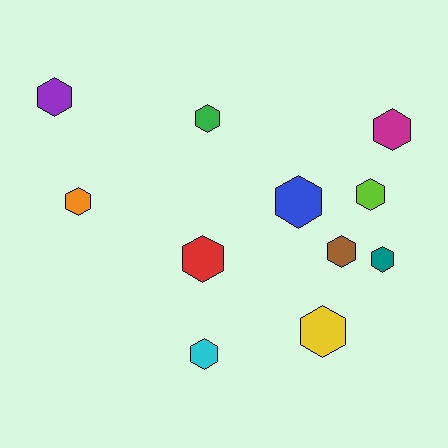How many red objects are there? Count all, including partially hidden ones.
There is 1 red object.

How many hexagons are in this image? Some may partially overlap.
There are 11 hexagons.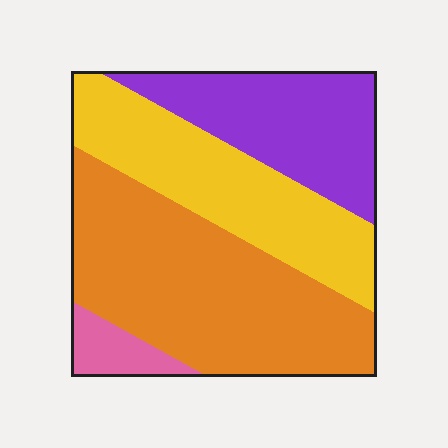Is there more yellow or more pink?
Yellow.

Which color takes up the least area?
Pink, at roughly 5%.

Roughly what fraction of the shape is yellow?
Yellow covers 28% of the shape.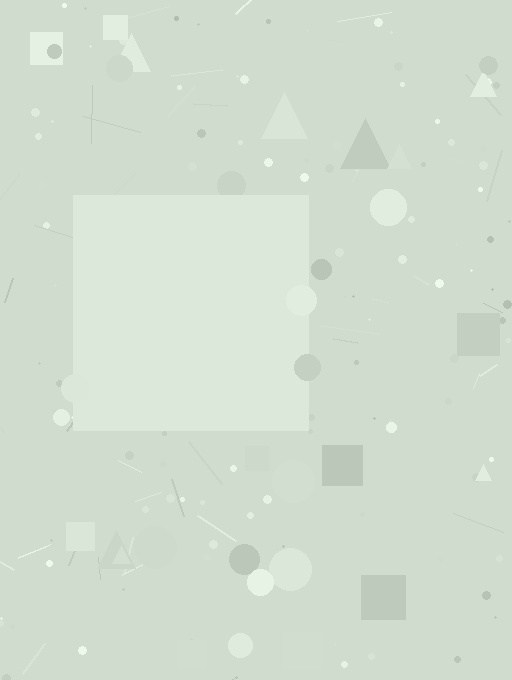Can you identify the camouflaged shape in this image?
The camouflaged shape is a square.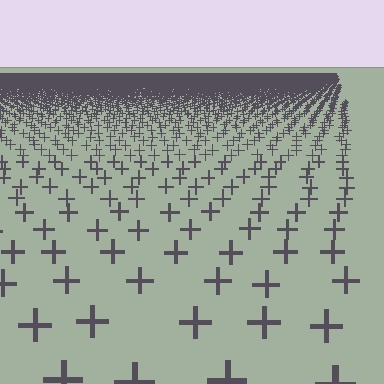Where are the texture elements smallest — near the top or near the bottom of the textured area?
Near the top.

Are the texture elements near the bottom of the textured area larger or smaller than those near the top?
Larger. Near the bottom, elements are closer to the viewer and appear at a bigger on-screen size.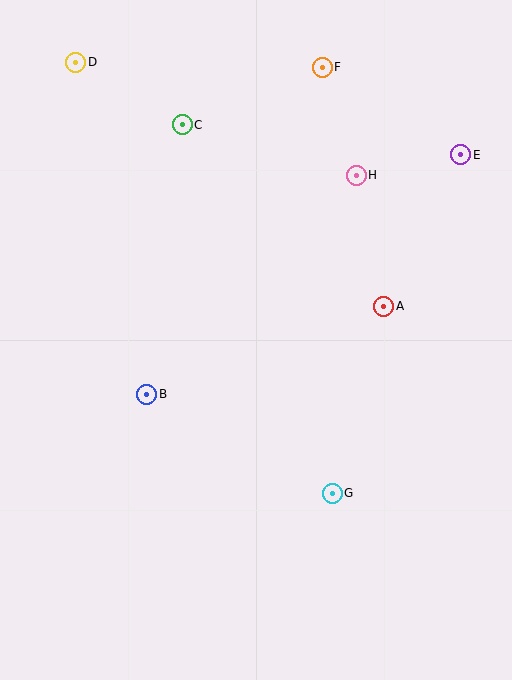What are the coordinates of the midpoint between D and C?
The midpoint between D and C is at (129, 93).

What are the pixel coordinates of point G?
Point G is at (332, 493).